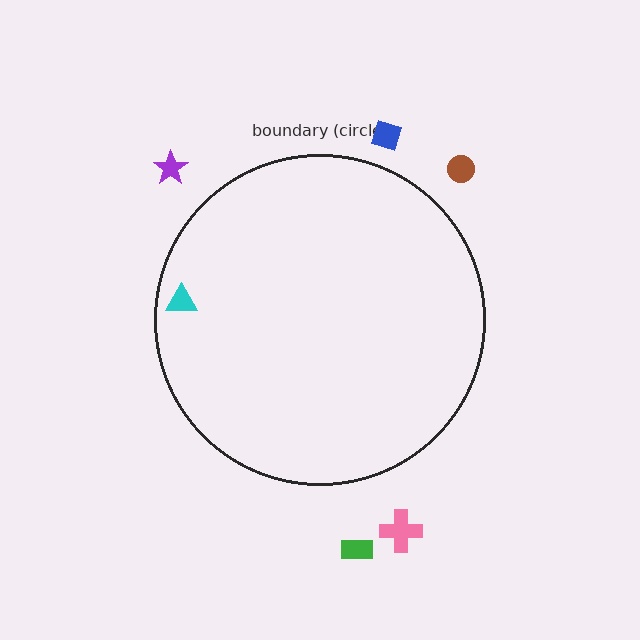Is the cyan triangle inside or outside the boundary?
Inside.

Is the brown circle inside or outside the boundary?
Outside.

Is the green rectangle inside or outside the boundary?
Outside.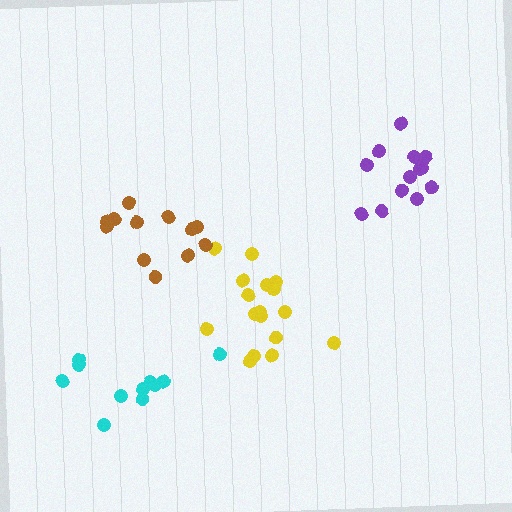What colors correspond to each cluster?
The clusters are colored: purple, cyan, yellow, brown.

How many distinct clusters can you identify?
There are 4 distinct clusters.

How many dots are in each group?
Group 1: 13 dots, Group 2: 11 dots, Group 3: 17 dots, Group 4: 12 dots (53 total).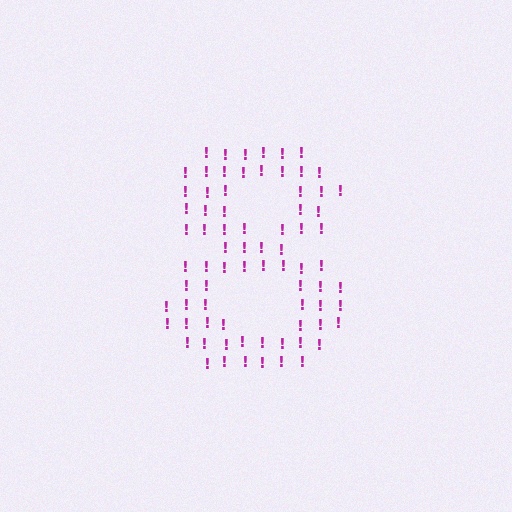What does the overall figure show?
The overall figure shows the digit 8.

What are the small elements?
The small elements are exclamation marks.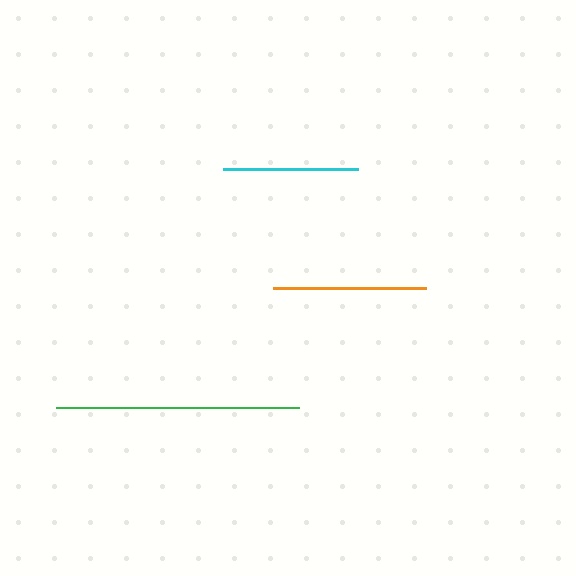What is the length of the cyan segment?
The cyan segment is approximately 135 pixels long.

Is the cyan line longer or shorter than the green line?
The green line is longer than the cyan line.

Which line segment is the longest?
The green line is the longest at approximately 243 pixels.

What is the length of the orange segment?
The orange segment is approximately 153 pixels long.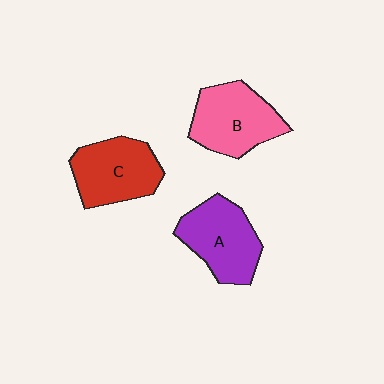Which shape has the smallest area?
Shape C (red).